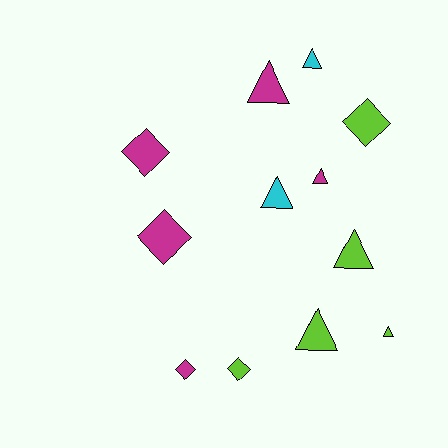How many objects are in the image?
There are 12 objects.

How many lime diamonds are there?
There are 2 lime diamonds.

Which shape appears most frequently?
Triangle, with 7 objects.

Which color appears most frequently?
Lime, with 5 objects.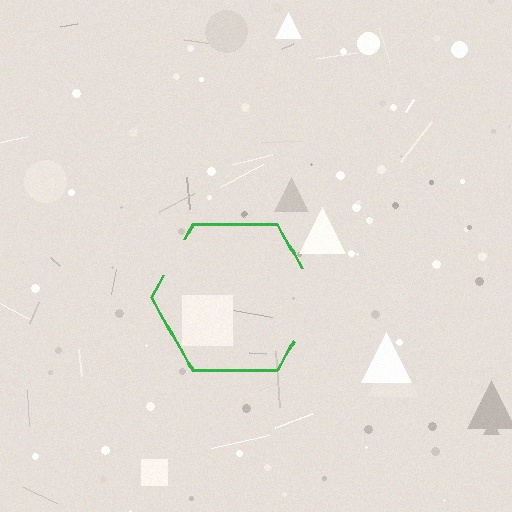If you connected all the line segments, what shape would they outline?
They would outline a hexagon.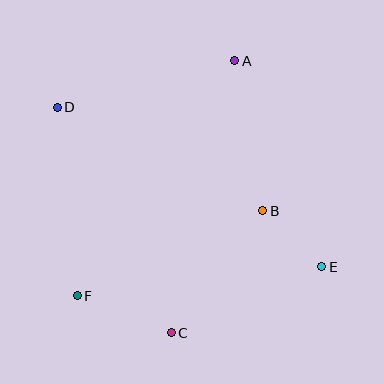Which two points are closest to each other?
Points B and E are closest to each other.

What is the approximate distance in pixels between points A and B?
The distance between A and B is approximately 152 pixels.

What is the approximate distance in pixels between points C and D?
The distance between C and D is approximately 253 pixels.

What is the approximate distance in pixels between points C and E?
The distance between C and E is approximately 164 pixels.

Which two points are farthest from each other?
Points D and E are farthest from each other.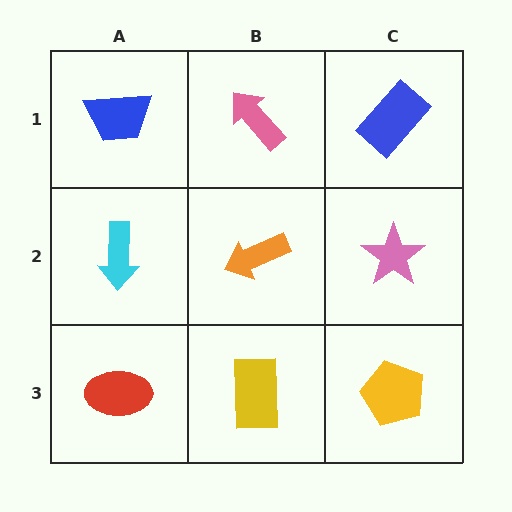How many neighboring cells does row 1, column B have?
3.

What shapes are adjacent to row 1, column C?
A pink star (row 2, column C), a pink arrow (row 1, column B).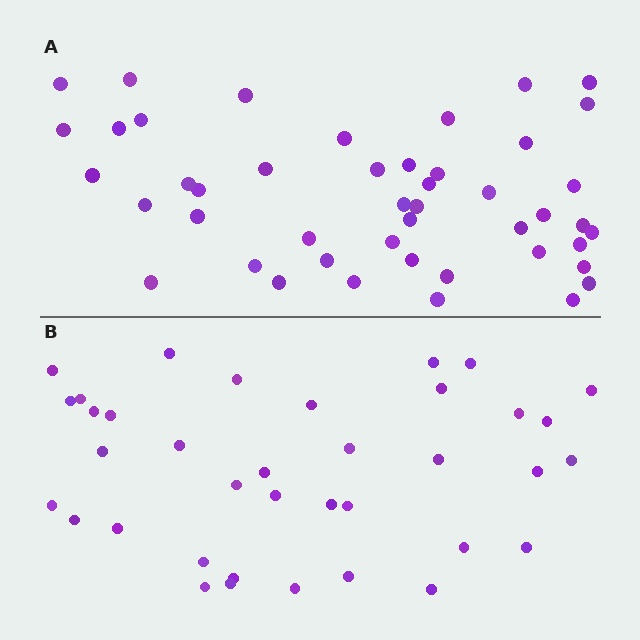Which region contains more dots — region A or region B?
Region A (the top region) has more dots.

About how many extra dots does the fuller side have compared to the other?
Region A has roughly 8 or so more dots than region B.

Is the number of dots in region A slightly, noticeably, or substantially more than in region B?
Region A has only slightly more — the two regions are fairly close. The ratio is roughly 1.2 to 1.